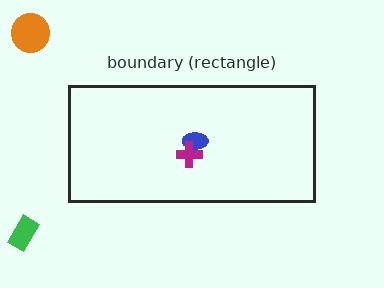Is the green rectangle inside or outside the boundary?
Outside.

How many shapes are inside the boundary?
2 inside, 2 outside.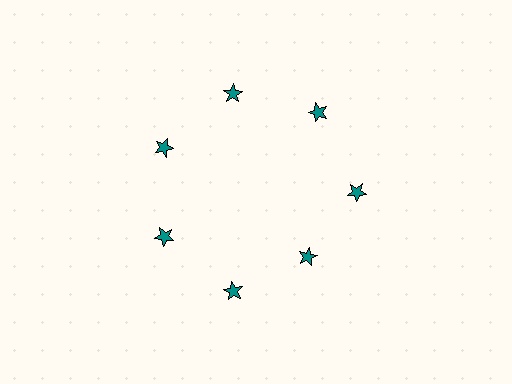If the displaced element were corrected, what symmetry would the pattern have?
It would have 7-fold rotational symmetry — the pattern would map onto itself every 51 degrees.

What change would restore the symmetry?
The symmetry would be restored by moving it outward, back onto the ring so that all 7 stars sit at equal angles and equal distance from the center.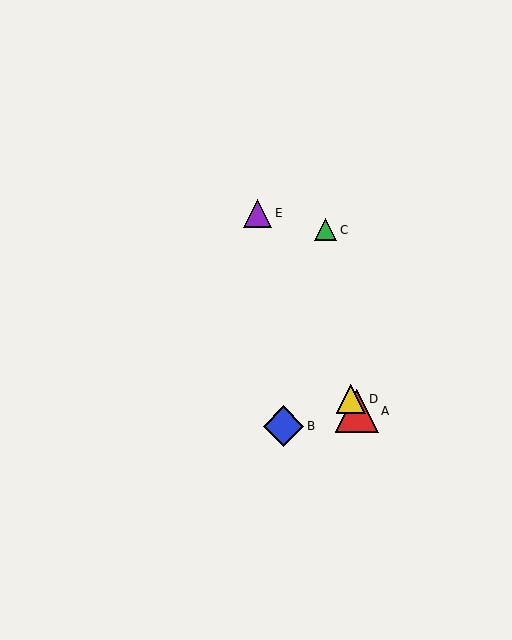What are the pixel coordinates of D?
Object D is at (351, 399).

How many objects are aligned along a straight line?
3 objects (A, D, E) are aligned along a straight line.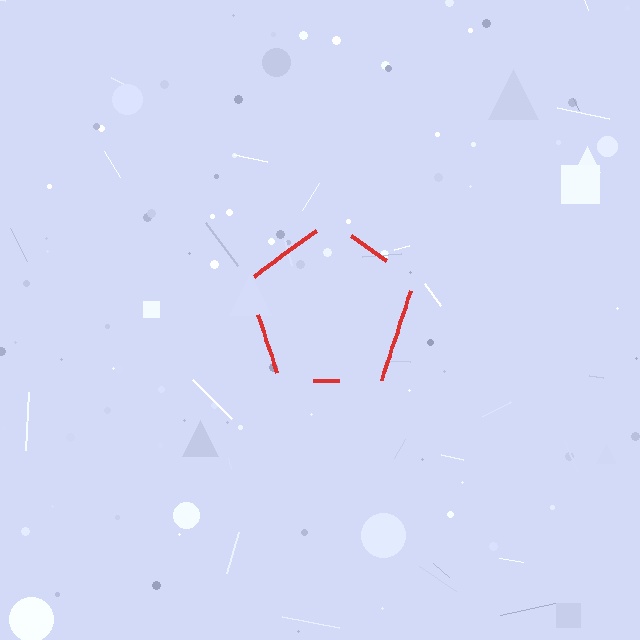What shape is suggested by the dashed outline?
The dashed outline suggests a pentagon.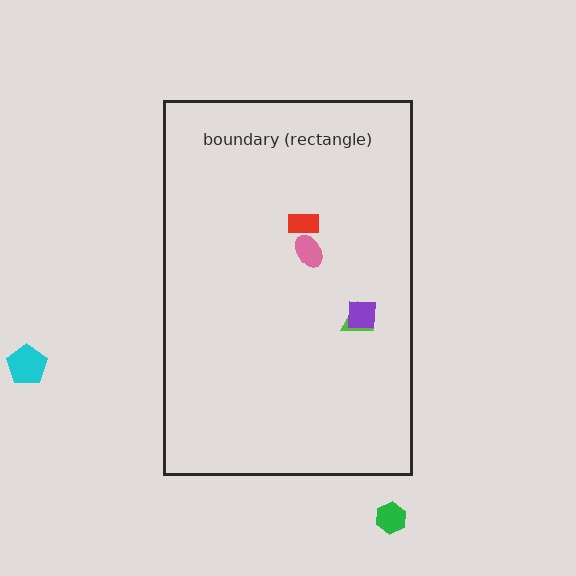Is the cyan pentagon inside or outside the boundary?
Outside.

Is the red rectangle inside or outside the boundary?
Inside.